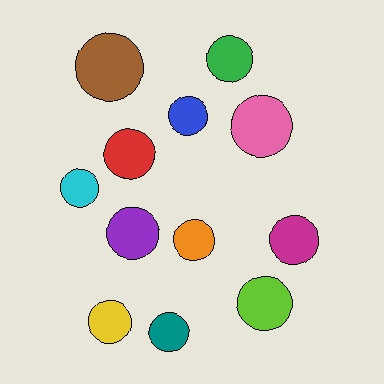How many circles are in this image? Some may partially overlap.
There are 12 circles.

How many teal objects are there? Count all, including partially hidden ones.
There is 1 teal object.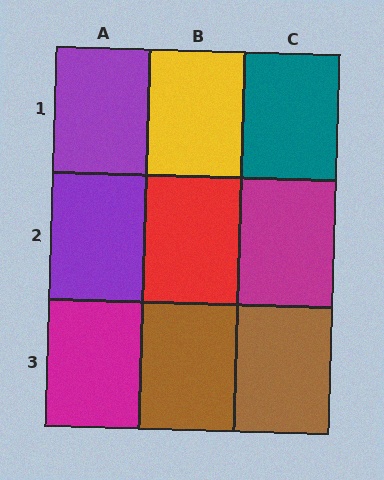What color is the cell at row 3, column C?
Brown.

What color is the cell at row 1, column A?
Purple.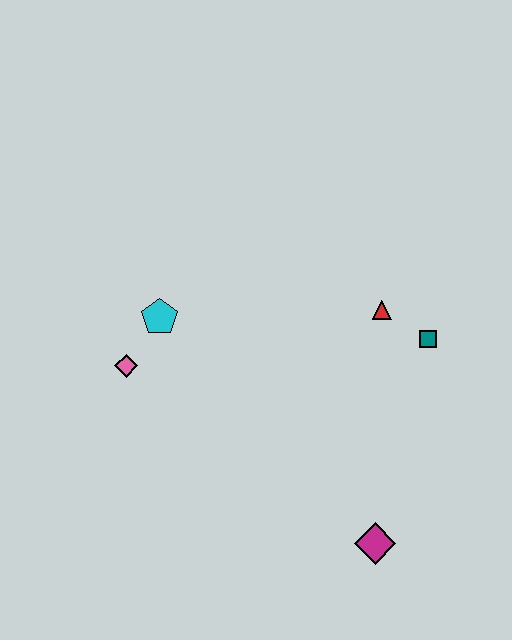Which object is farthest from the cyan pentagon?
The magenta diamond is farthest from the cyan pentagon.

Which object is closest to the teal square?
The red triangle is closest to the teal square.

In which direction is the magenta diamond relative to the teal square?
The magenta diamond is below the teal square.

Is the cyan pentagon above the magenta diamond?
Yes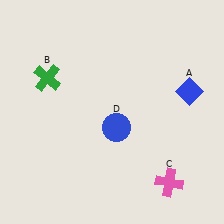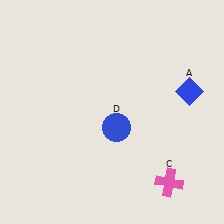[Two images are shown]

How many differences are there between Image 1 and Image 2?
There is 1 difference between the two images.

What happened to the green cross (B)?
The green cross (B) was removed in Image 2. It was in the top-left area of Image 1.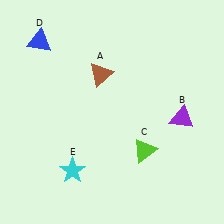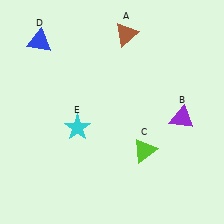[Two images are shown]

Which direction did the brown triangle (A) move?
The brown triangle (A) moved up.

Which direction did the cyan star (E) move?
The cyan star (E) moved up.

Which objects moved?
The objects that moved are: the brown triangle (A), the cyan star (E).